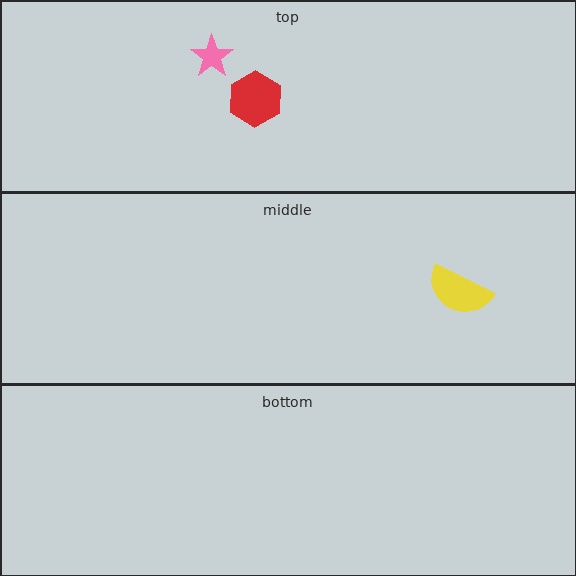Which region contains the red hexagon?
The top region.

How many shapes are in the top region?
2.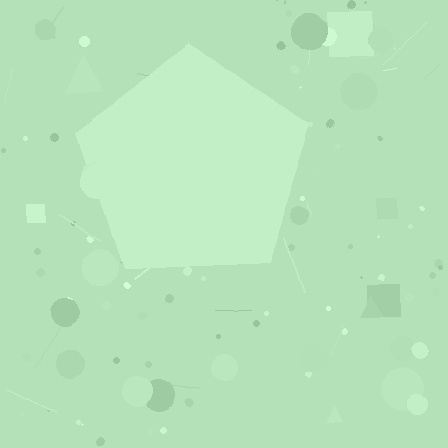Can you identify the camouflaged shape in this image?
The camouflaged shape is a pentagon.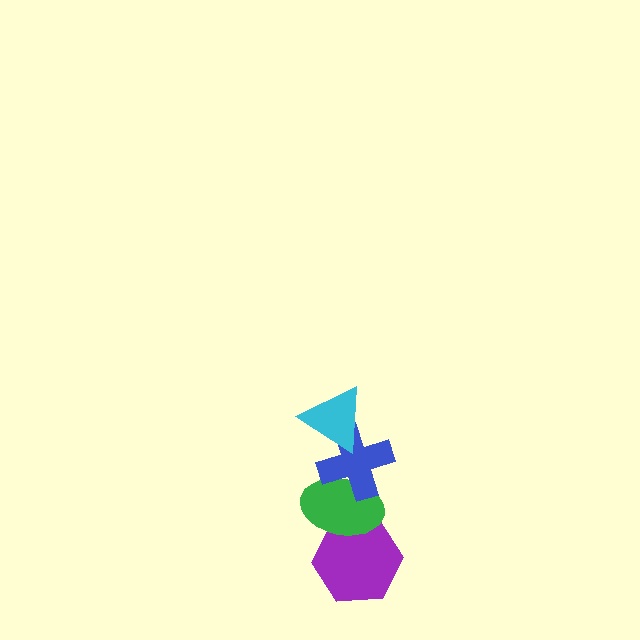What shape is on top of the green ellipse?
The blue cross is on top of the green ellipse.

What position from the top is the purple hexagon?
The purple hexagon is 4th from the top.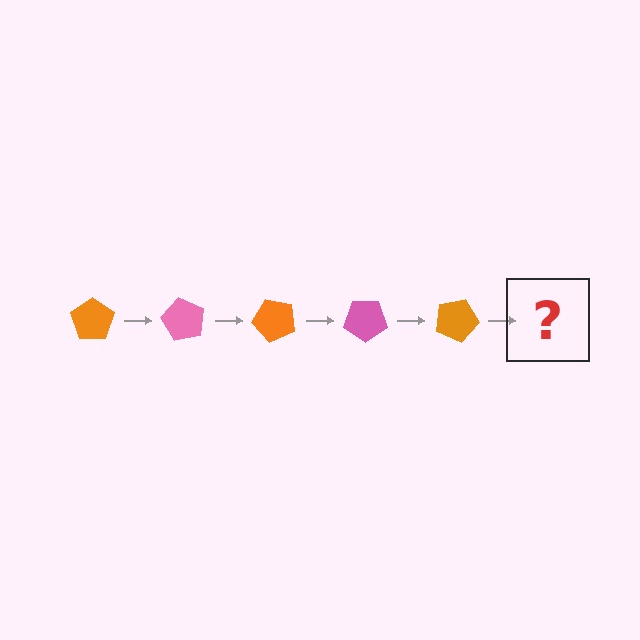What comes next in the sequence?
The next element should be a pink pentagon, rotated 300 degrees from the start.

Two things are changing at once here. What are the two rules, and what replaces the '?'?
The two rules are that it rotates 60 degrees each step and the color cycles through orange and pink. The '?' should be a pink pentagon, rotated 300 degrees from the start.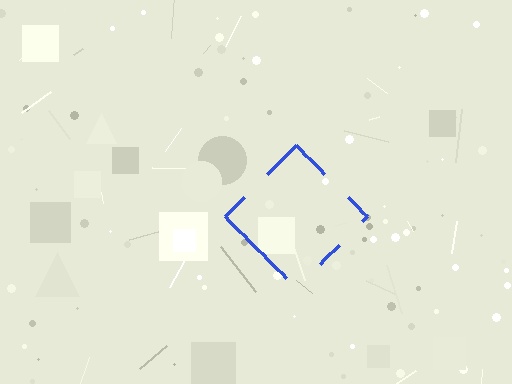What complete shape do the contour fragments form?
The contour fragments form a diamond.